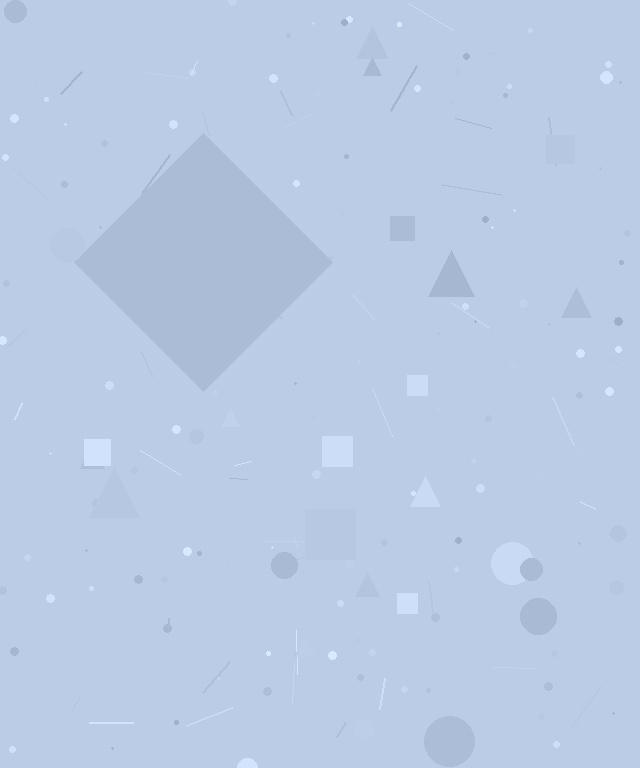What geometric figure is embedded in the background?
A diamond is embedded in the background.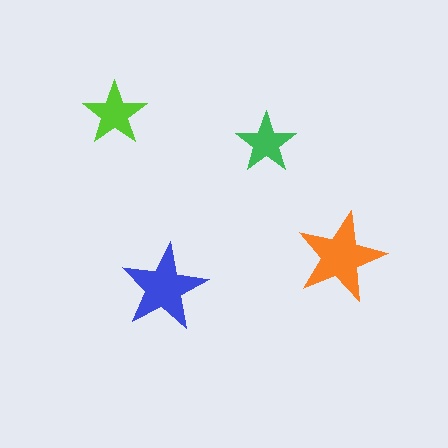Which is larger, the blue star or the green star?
The blue one.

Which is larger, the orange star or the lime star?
The orange one.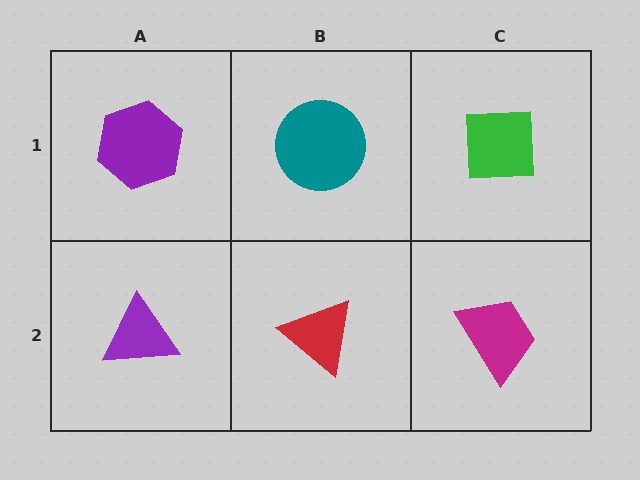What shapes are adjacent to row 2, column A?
A purple hexagon (row 1, column A), a red triangle (row 2, column B).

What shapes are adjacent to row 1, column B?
A red triangle (row 2, column B), a purple hexagon (row 1, column A), a green square (row 1, column C).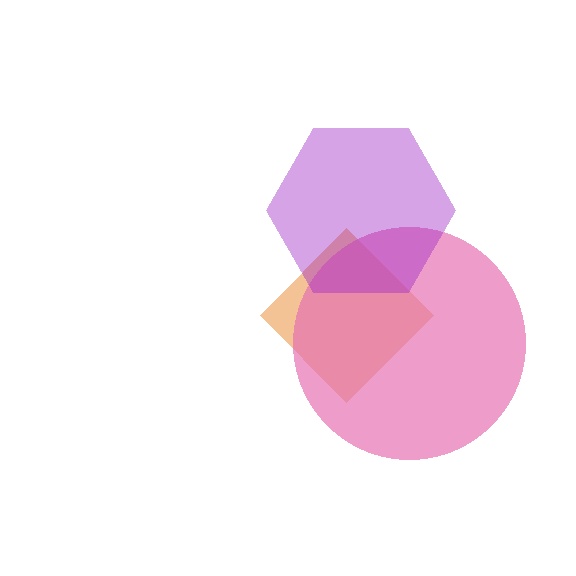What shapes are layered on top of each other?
The layered shapes are: an orange diamond, a pink circle, a purple hexagon.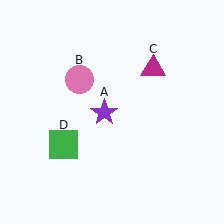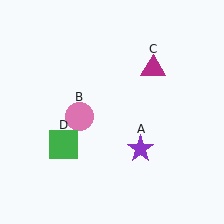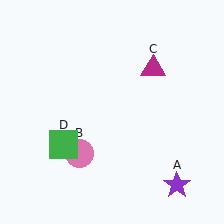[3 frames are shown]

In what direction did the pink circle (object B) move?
The pink circle (object B) moved down.